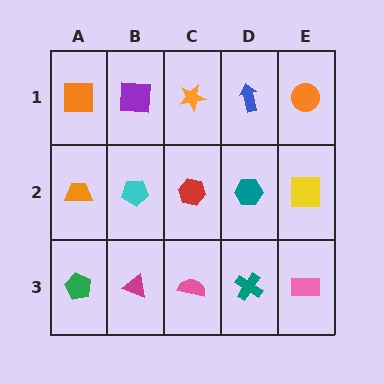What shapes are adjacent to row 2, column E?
An orange circle (row 1, column E), a pink rectangle (row 3, column E), a teal hexagon (row 2, column D).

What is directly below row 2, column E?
A pink rectangle.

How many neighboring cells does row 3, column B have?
3.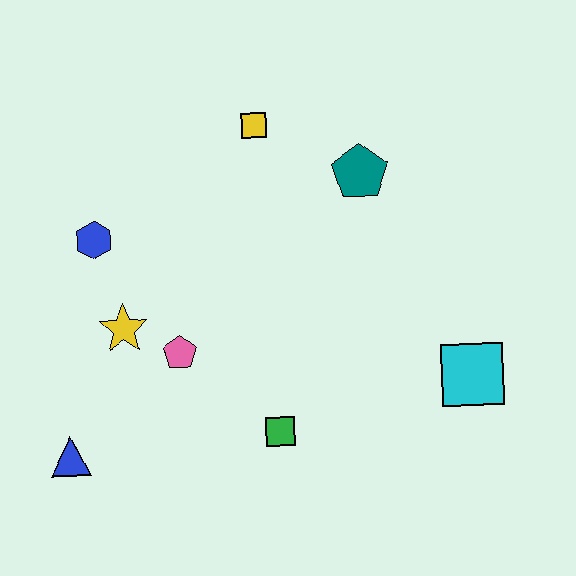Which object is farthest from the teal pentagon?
The blue triangle is farthest from the teal pentagon.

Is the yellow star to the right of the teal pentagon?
No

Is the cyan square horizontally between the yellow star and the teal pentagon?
No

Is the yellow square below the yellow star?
No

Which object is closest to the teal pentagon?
The yellow square is closest to the teal pentagon.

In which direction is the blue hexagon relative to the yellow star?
The blue hexagon is above the yellow star.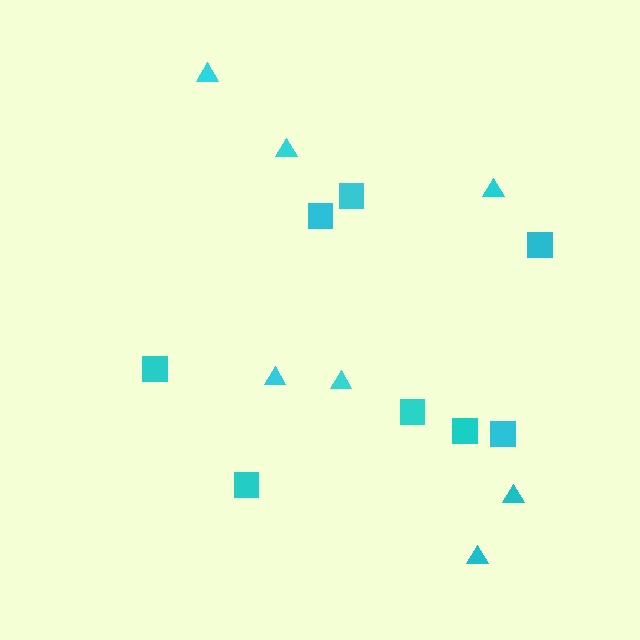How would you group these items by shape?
There are 2 groups: one group of squares (8) and one group of triangles (7).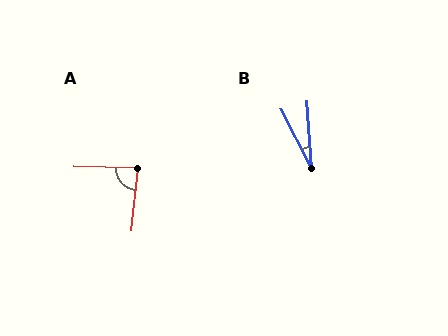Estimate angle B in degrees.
Approximately 24 degrees.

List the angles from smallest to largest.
B (24°), A (86°).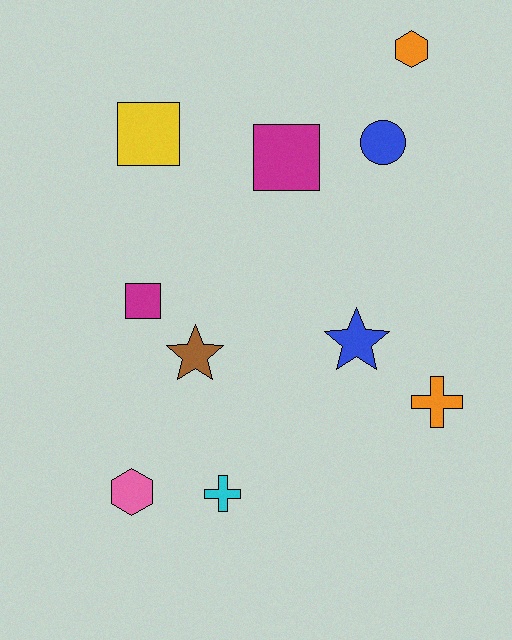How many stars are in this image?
There are 2 stars.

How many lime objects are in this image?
There are no lime objects.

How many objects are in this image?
There are 10 objects.